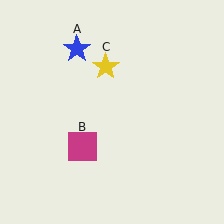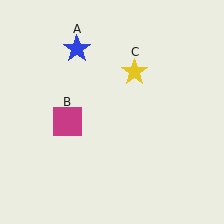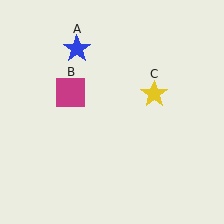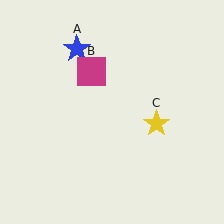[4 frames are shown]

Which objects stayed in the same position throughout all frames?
Blue star (object A) remained stationary.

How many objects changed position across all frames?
2 objects changed position: magenta square (object B), yellow star (object C).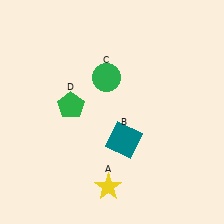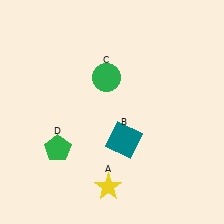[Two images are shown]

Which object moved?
The green pentagon (D) moved down.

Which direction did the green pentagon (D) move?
The green pentagon (D) moved down.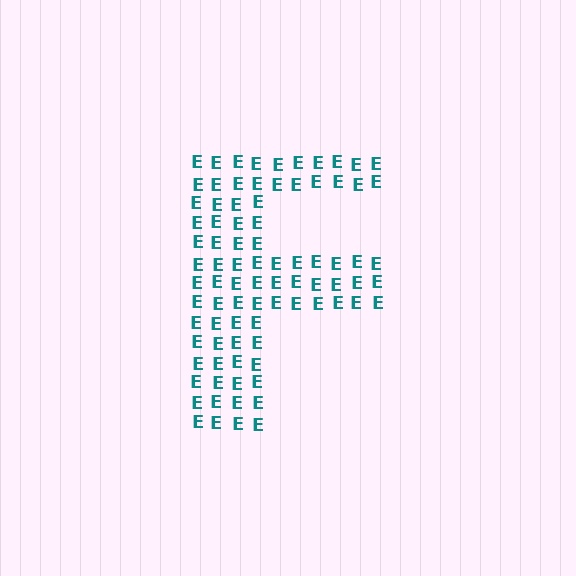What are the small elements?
The small elements are letter E's.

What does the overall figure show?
The overall figure shows the letter F.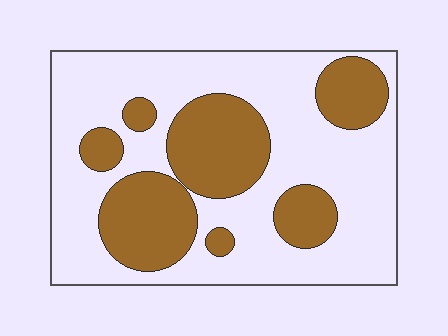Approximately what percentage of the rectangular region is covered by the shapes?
Approximately 35%.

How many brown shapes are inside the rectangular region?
7.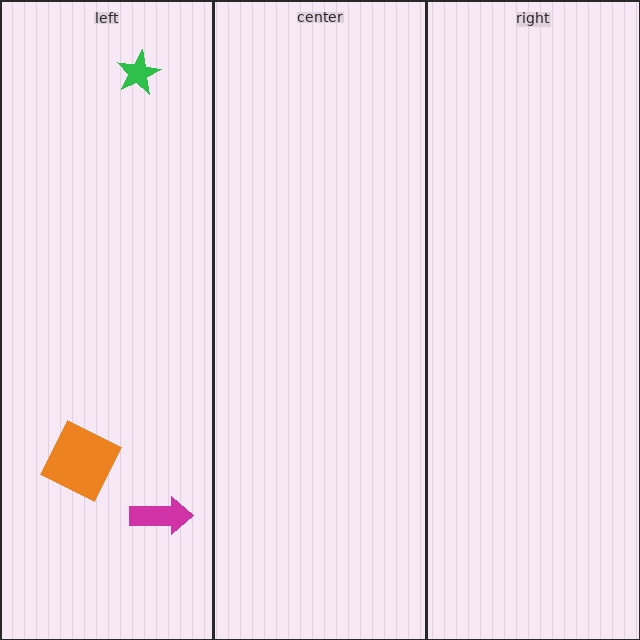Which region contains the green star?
The left region.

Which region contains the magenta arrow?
The left region.